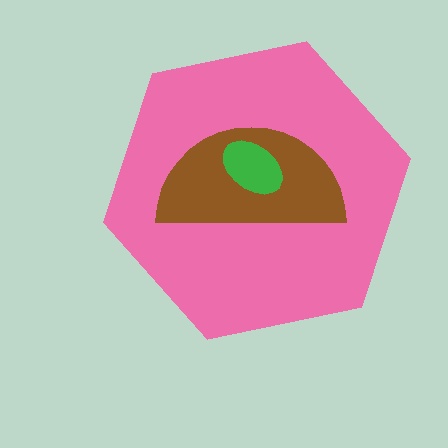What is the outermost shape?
The pink hexagon.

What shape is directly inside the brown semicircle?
The green ellipse.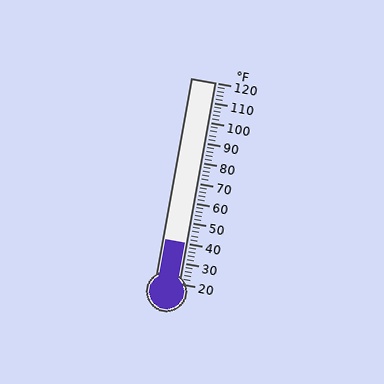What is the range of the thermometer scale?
The thermometer scale ranges from 20°F to 120°F.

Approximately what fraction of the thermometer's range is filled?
The thermometer is filled to approximately 20% of its range.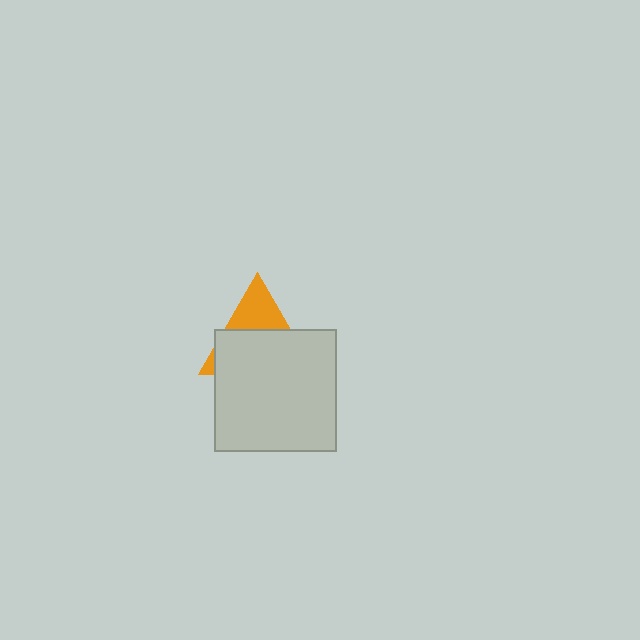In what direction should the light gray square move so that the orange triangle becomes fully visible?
The light gray square should move down. That is the shortest direction to clear the overlap and leave the orange triangle fully visible.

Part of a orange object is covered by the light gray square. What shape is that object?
It is a triangle.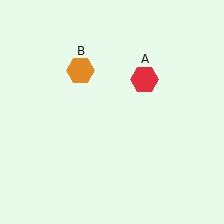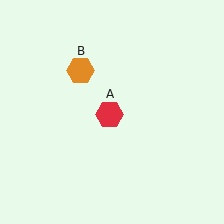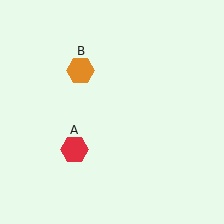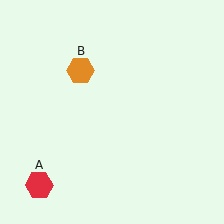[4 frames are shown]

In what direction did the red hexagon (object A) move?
The red hexagon (object A) moved down and to the left.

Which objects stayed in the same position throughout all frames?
Orange hexagon (object B) remained stationary.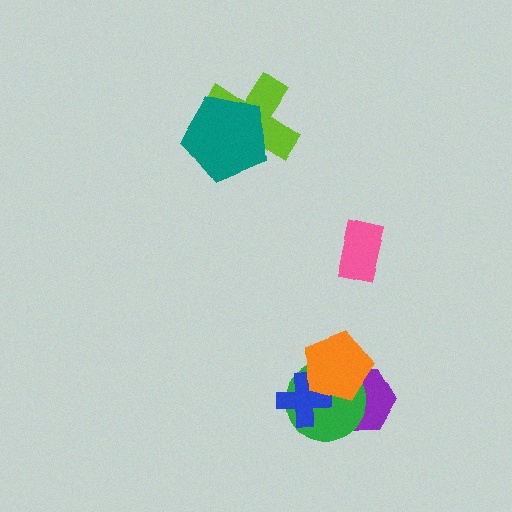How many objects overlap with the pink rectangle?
0 objects overlap with the pink rectangle.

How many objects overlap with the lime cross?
1 object overlaps with the lime cross.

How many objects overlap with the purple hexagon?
2 objects overlap with the purple hexagon.